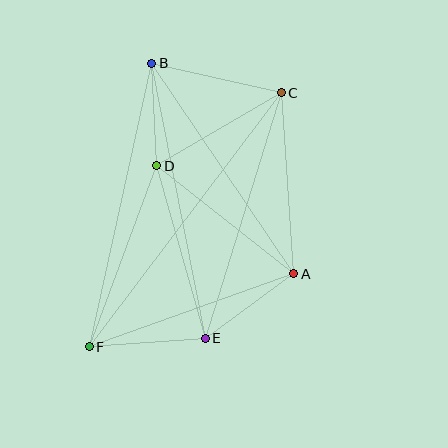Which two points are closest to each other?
Points B and D are closest to each other.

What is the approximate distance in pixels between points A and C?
The distance between A and C is approximately 181 pixels.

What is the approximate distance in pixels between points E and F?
The distance between E and F is approximately 116 pixels.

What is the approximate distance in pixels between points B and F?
The distance between B and F is approximately 290 pixels.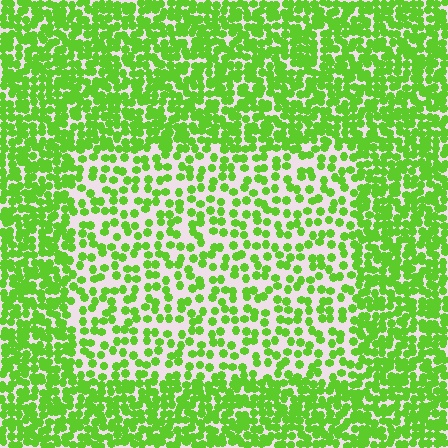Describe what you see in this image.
The image contains small lime elements arranged at two different densities. A rectangle-shaped region is visible where the elements are less densely packed than the surrounding area.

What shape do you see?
I see a rectangle.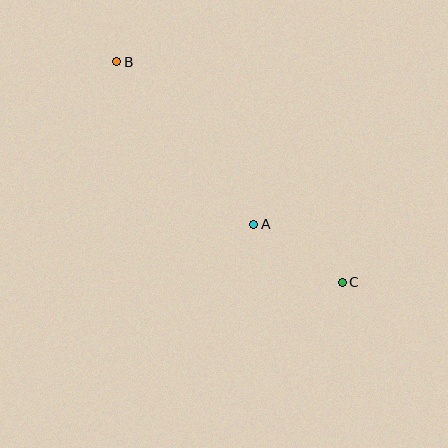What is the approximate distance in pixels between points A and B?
The distance between A and B is approximately 213 pixels.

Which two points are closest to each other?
Points A and C are closest to each other.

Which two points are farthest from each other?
Points B and C are farthest from each other.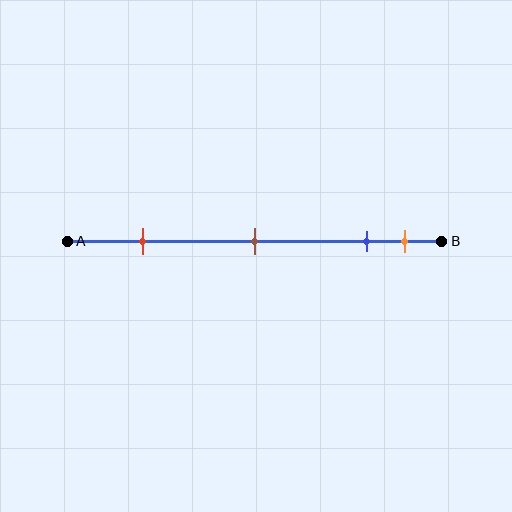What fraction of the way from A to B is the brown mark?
The brown mark is approximately 50% (0.5) of the way from A to B.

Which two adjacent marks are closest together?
The blue and orange marks are the closest adjacent pair.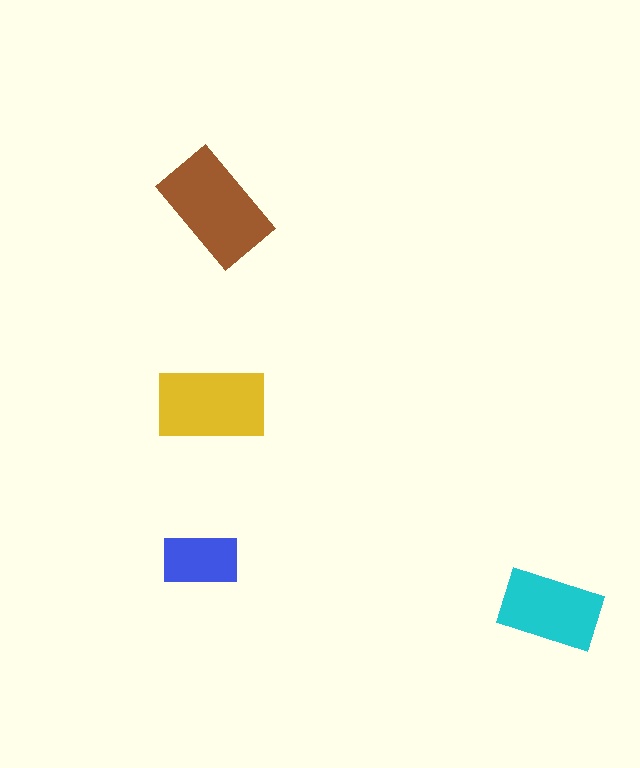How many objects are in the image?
There are 4 objects in the image.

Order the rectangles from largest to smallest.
the brown one, the yellow one, the cyan one, the blue one.